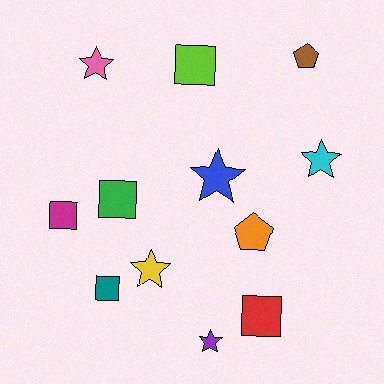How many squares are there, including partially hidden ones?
There are 5 squares.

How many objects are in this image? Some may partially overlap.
There are 12 objects.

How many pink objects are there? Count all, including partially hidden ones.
There is 1 pink object.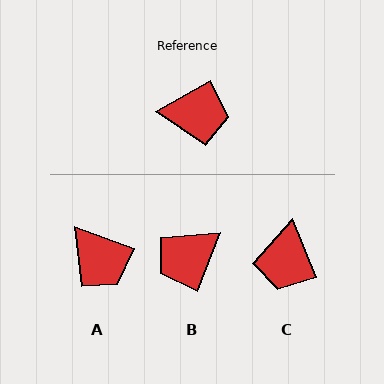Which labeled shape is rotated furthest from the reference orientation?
B, about 141 degrees away.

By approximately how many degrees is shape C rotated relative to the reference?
Approximately 97 degrees clockwise.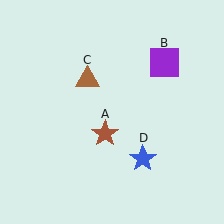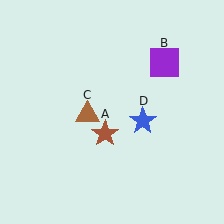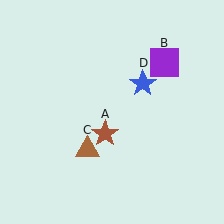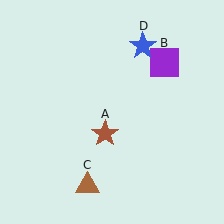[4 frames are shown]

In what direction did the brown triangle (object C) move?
The brown triangle (object C) moved down.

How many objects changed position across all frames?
2 objects changed position: brown triangle (object C), blue star (object D).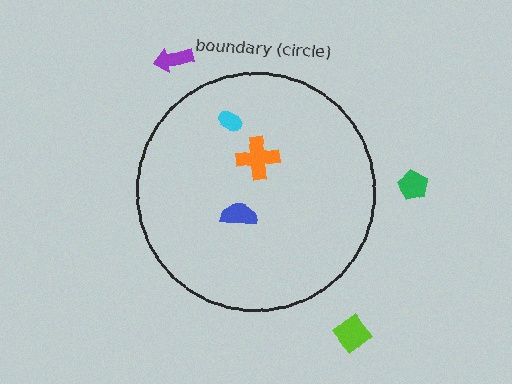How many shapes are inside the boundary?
3 inside, 3 outside.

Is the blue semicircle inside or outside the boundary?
Inside.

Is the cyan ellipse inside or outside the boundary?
Inside.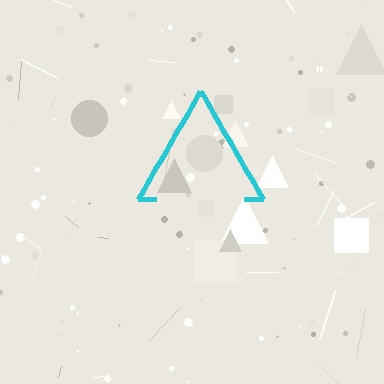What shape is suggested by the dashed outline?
The dashed outline suggests a triangle.